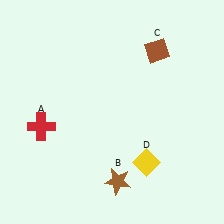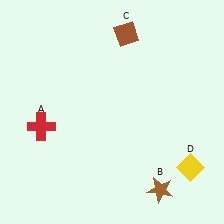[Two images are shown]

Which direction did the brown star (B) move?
The brown star (B) moved right.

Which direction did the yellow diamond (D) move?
The yellow diamond (D) moved right.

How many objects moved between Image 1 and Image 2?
3 objects moved between the two images.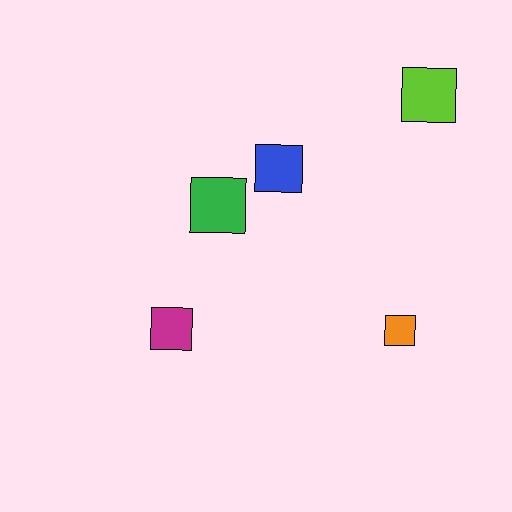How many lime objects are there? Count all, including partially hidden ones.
There is 1 lime object.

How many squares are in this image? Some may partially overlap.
There are 5 squares.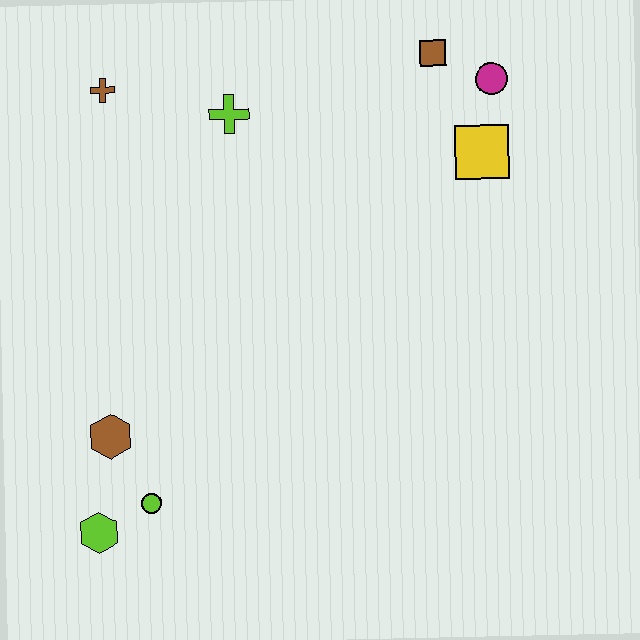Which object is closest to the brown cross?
The lime cross is closest to the brown cross.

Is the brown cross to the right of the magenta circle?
No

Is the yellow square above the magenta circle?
No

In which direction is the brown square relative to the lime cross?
The brown square is to the right of the lime cross.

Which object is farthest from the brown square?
The lime hexagon is farthest from the brown square.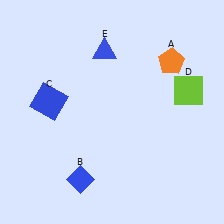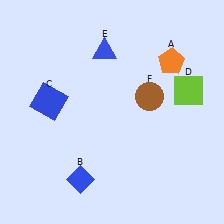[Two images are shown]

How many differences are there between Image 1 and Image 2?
There is 1 difference between the two images.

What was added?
A brown circle (F) was added in Image 2.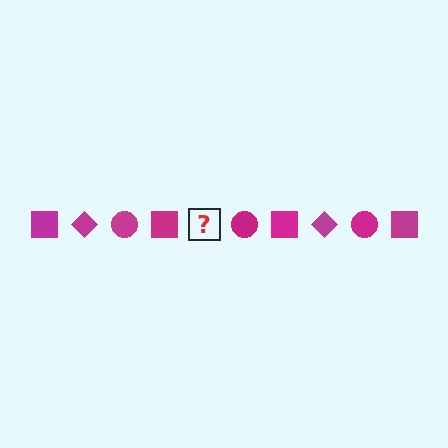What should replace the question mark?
The question mark should be replaced with a magenta diamond.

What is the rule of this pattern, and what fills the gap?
The rule is that the pattern cycles through square, diamond, circle shapes in magenta. The gap should be filled with a magenta diamond.